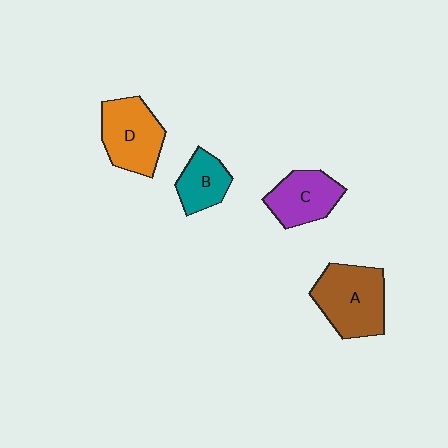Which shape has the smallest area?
Shape B (teal).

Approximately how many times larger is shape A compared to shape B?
Approximately 1.7 times.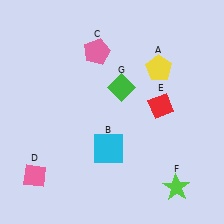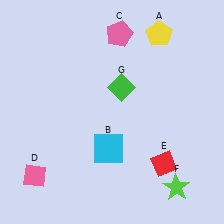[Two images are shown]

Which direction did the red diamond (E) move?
The red diamond (E) moved down.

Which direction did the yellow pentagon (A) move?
The yellow pentagon (A) moved up.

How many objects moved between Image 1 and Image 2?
3 objects moved between the two images.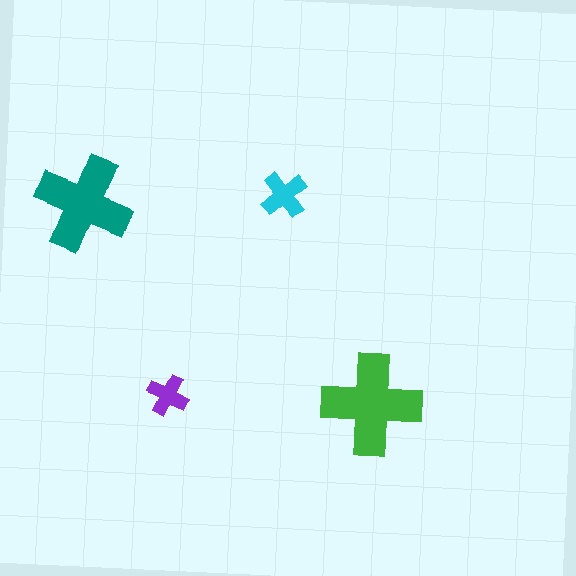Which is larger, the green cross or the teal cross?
The green one.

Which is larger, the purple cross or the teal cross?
The teal one.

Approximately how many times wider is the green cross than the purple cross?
About 2.5 times wider.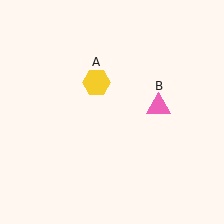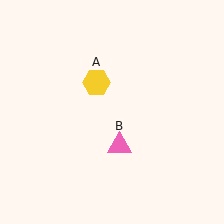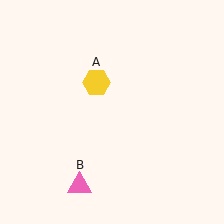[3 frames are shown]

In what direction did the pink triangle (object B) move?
The pink triangle (object B) moved down and to the left.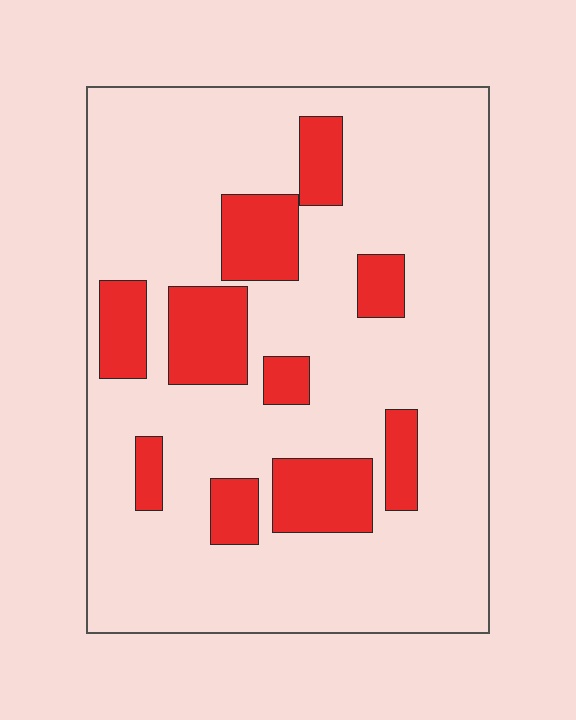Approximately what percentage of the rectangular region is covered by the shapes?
Approximately 20%.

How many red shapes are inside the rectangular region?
10.